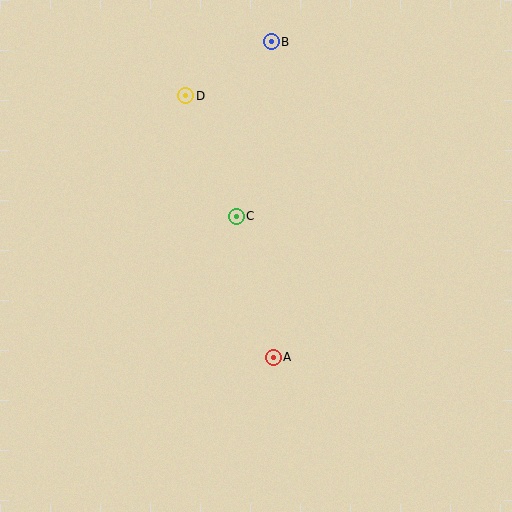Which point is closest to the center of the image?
Point C at (236, 216) is closest to the center.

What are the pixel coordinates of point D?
Point D is at (186, 96).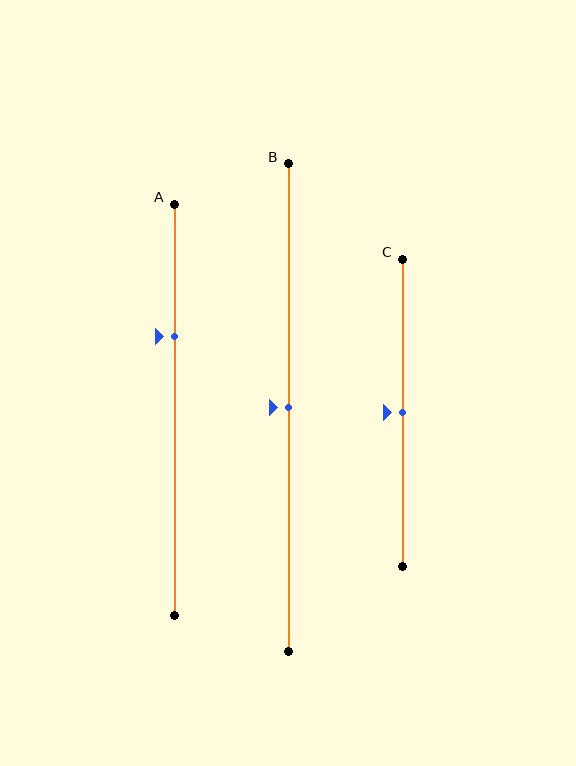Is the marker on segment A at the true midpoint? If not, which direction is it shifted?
No, the marker on segment A is shifted upward by about 18% of the segment length.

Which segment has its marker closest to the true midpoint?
Segment B has its marker closest to the true midpoint.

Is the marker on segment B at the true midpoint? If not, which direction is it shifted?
Yes, the marker on segment B is at the true midpoint.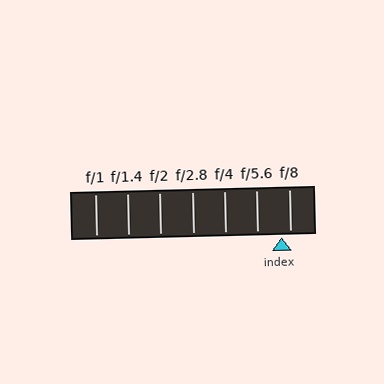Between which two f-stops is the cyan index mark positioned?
The index mark is between f/5.6 and f/8.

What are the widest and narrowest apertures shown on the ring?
The widest aperture shown is f/1 and the narrowest is f/8.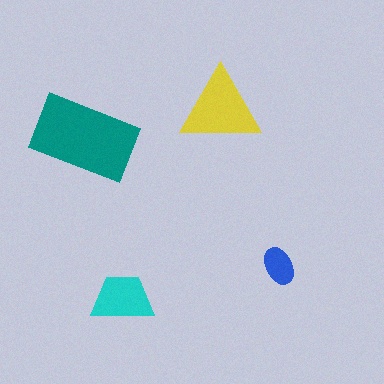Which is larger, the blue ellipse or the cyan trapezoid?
The cyan trapezoid.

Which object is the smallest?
The blue ellipse.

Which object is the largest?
The teal rectangle.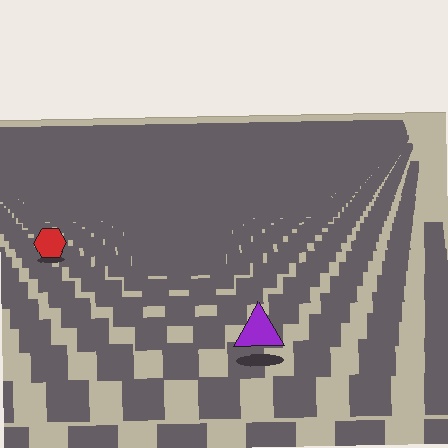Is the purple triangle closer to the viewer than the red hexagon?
Yes. The purple triangle is closer — you can tell from the texture gradient: the ground texture is coarser near it.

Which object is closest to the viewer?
The purple triangle is closest. The texture marks near it are larger and more spread out.